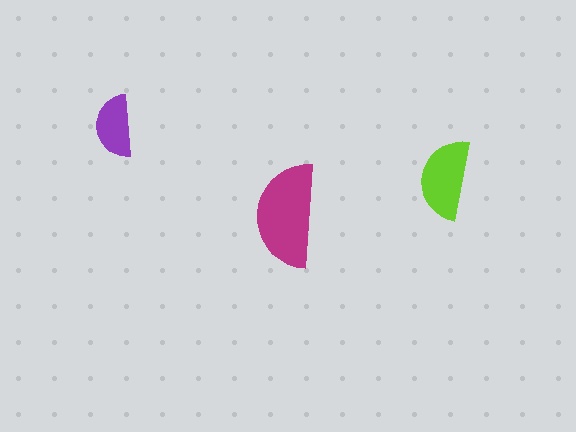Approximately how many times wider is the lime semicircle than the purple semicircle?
About 1.5 times wider.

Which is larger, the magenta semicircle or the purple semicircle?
The magenta one.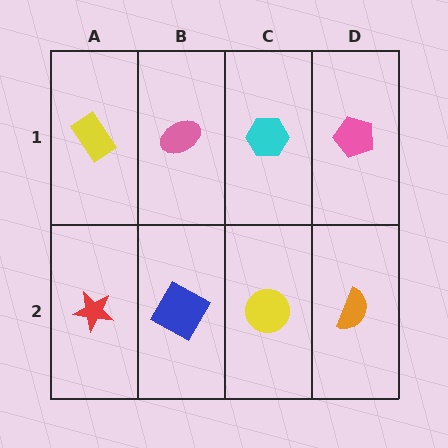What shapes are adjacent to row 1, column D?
An orange semicircle (row 2, column D), a cyan hexagon (row 1, column C).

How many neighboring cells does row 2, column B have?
3.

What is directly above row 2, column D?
A pink pentagon.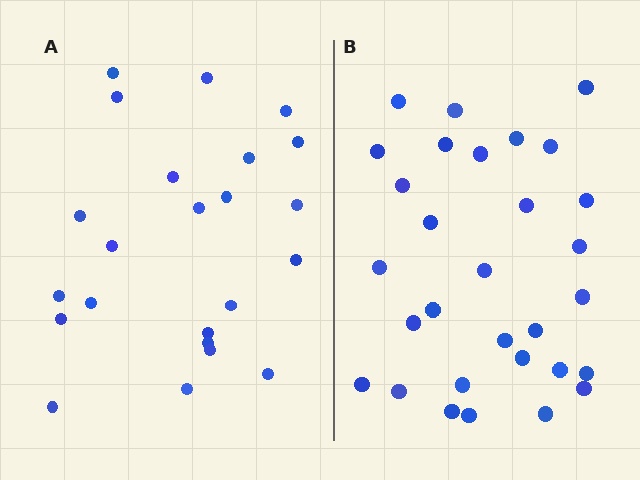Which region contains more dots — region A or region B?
Region B (the right region) has more dots.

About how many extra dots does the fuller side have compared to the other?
Region B has roughly 8 or so more dots than region A.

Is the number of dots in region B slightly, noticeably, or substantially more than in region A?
Region B has noticeably more, but not dramatically so. The ratio is roughly 1.3 to 1.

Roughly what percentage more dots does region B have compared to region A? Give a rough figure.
About 30% more.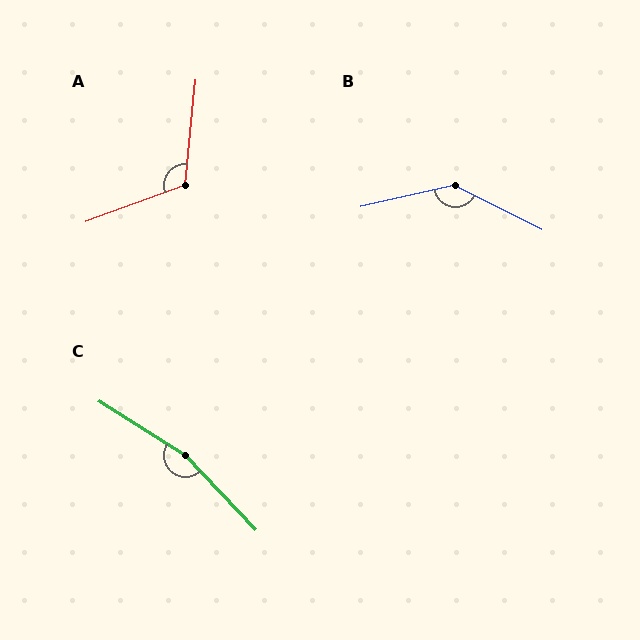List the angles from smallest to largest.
A (116°), B (140°), C (166°).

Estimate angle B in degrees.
Approximately 140 degrees.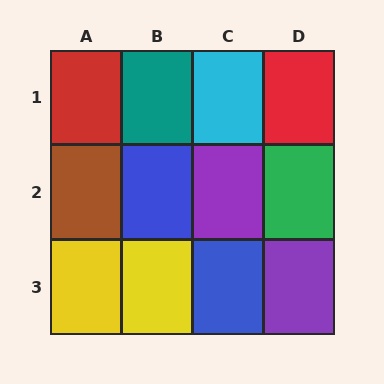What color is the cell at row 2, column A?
Brown.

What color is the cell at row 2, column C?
Purple.